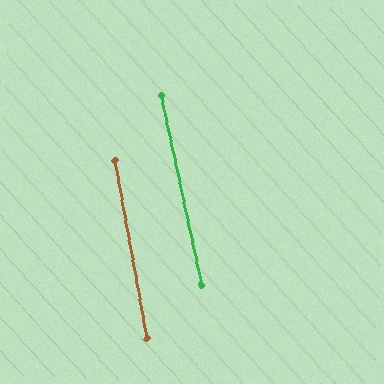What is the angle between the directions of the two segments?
Approximately 2 degrees.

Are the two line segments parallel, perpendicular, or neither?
Parallel — their directions differ by only 1.8°.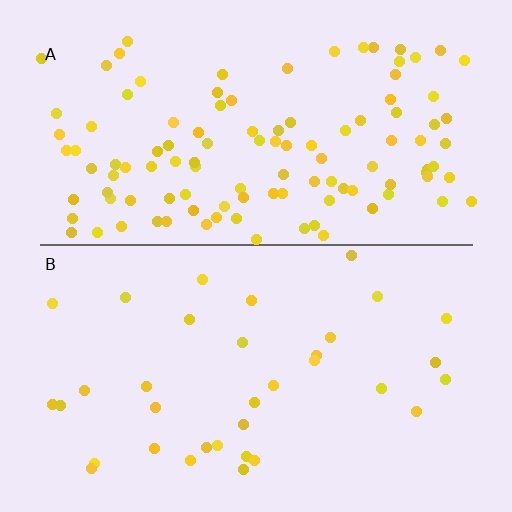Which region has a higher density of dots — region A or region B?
A (the top).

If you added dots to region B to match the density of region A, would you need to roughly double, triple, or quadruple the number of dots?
Approximately triple.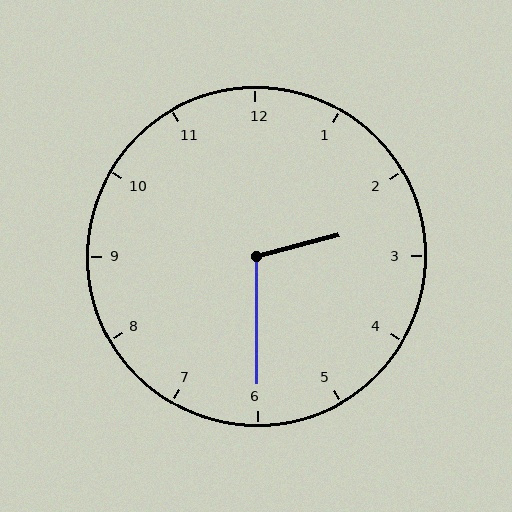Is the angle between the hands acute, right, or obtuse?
It is obtuse.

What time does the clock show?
2:30.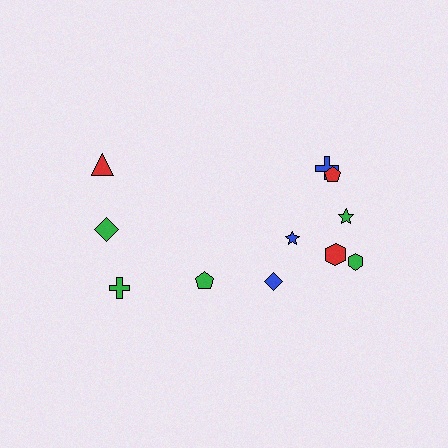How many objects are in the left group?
There are 4 objects.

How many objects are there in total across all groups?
There are 11 objects.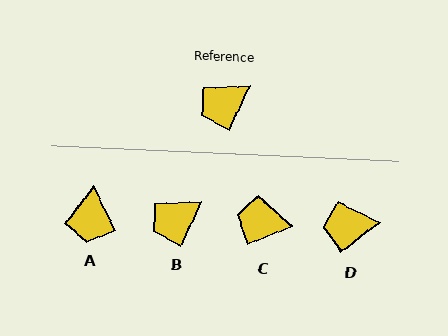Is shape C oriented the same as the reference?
No, it is off by about 44 degrees.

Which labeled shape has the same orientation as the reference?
B.